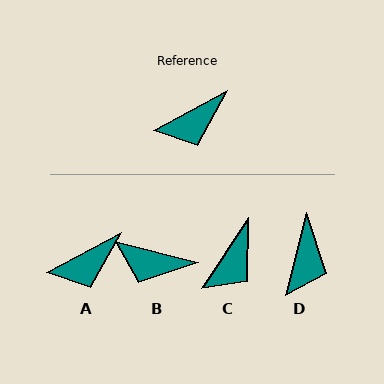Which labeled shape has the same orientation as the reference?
A.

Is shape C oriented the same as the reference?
No, it is off by about 28 degrees.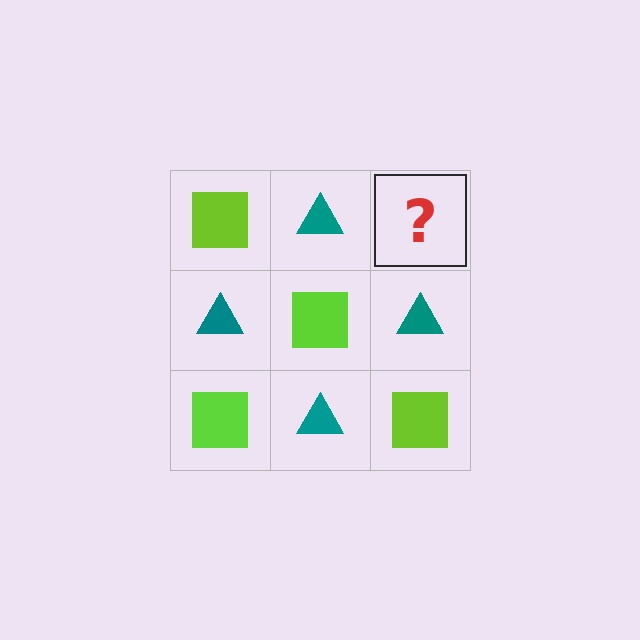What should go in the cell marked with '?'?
The missing cell should contain a lime square.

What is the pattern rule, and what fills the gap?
The rule is that it alternates lime square and teal triangle in a checkerboard pattern. The gap should be filled with a lime square.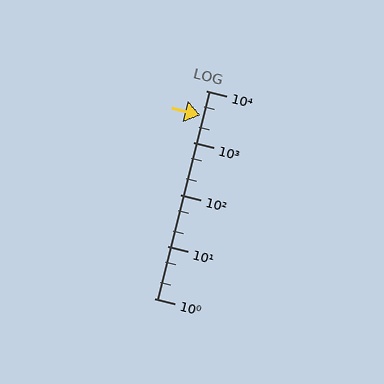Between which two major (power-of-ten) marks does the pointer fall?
The pointer is between 1000 and 10000.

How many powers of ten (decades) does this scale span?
The scale spans 4 decades, from 1 to 10000.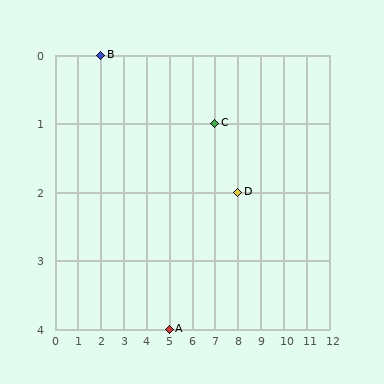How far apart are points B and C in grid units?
Points B and C are 5 columns and 1 row apart (about 5.1 grid units diagonally).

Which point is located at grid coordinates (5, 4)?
Point A is at (5, 4).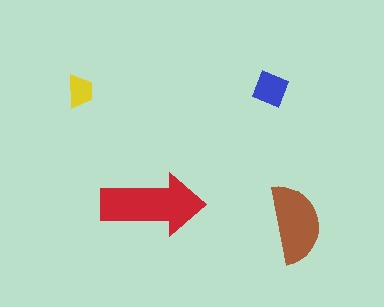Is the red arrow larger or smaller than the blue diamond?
Larger.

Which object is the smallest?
The yellow trapezoid.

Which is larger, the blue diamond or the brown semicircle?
The brown semicircle.